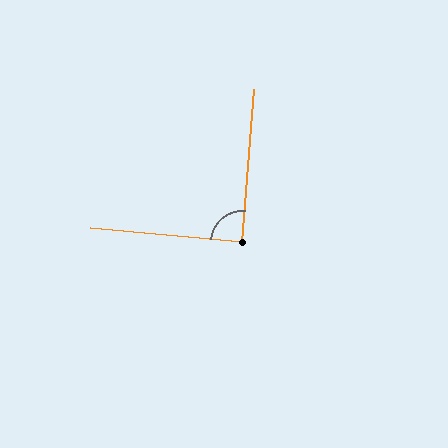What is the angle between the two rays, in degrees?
Approximately 89 degrees.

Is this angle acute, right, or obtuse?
It is approximately a right angle.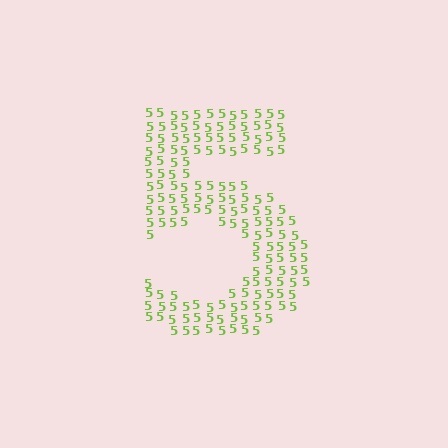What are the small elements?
The small elements are digit 5's.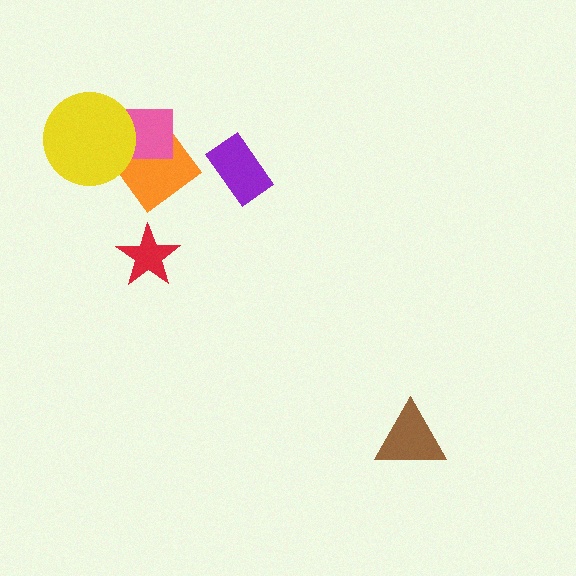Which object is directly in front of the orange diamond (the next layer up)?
The pink rectangle is directly in front of the orange diamond.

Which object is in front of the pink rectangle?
The yellow circle is in front of the pink rectangle.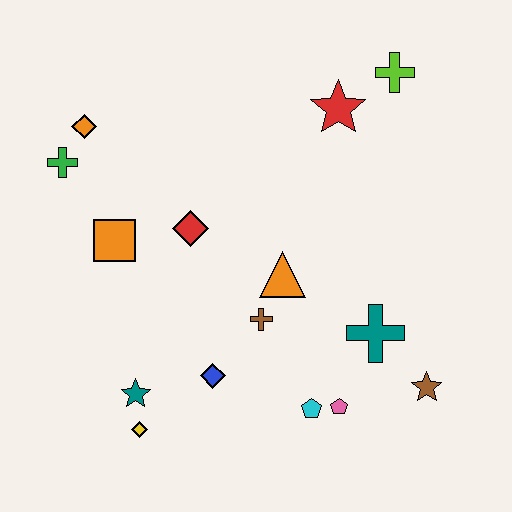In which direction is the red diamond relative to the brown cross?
The red diamond is above the brown cross.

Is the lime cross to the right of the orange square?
Yes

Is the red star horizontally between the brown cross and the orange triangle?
No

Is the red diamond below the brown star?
No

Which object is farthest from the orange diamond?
The brown star is farthest from the orange diamond.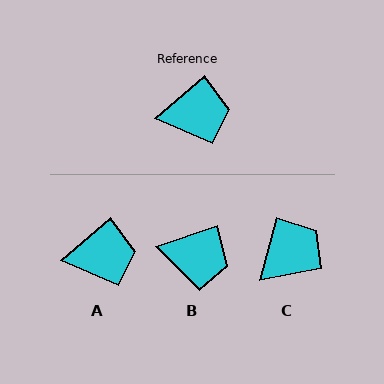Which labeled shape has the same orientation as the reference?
A.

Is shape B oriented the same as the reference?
No, it is off by about 23 degrees.